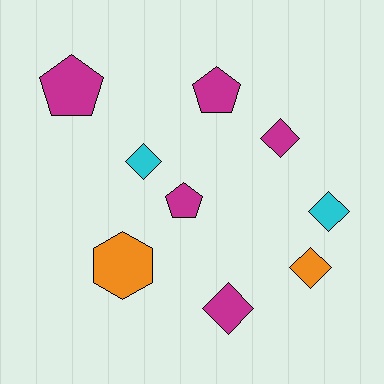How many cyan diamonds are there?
There are 2 cyan diamonds.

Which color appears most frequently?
Magenta, with 5 objects.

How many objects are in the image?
There are 9 objects.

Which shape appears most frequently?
Diamond, with 5 objects.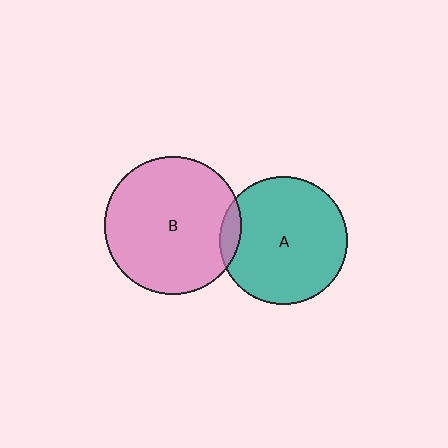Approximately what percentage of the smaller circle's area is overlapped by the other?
Approximately 10%.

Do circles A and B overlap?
Yes.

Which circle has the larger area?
Circle B (pink).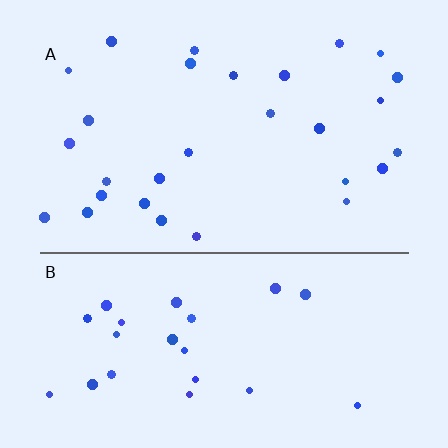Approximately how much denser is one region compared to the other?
Approximately 1.1× — region A over region B.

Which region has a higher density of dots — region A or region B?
A (the top).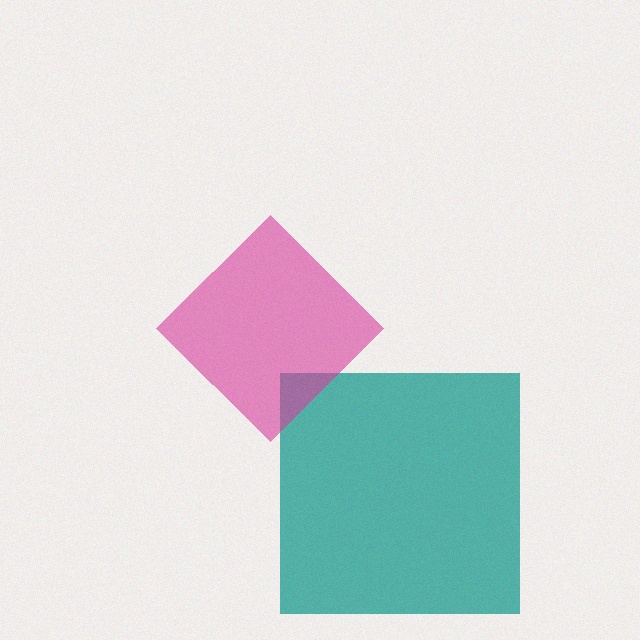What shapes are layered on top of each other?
The layered shapes are: a teal square, a magenta diamond.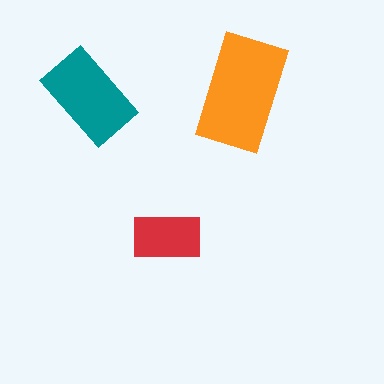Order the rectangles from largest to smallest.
the orange one, the teal one, the red one.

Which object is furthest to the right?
The orange rectangle is rightmost.